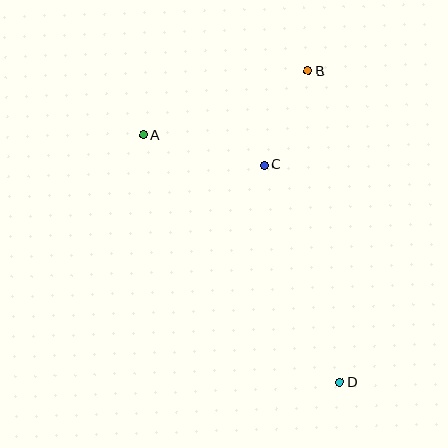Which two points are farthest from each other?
Points A and D are farthest from each other.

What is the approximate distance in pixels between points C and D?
The distance between C and D is approximately 230 pixels.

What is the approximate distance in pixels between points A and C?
The distance between A and C is approximately 124 pixels.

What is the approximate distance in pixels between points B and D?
The distance between B and D is approximately 313 pixels.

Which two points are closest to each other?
Points B and C are closest to each other.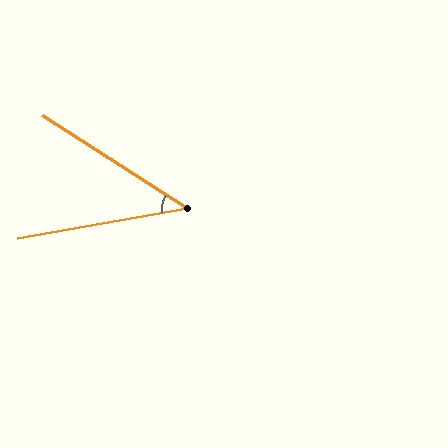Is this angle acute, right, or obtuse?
It is acute.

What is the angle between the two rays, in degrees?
Approximately 43 degrees.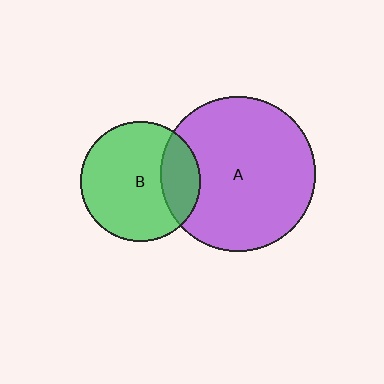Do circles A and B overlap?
Yes.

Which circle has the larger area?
Circle A (purple).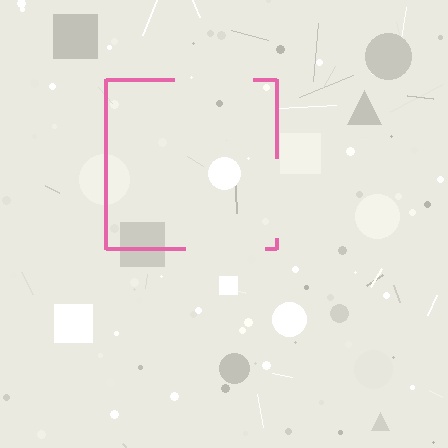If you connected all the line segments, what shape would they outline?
They would outline a square.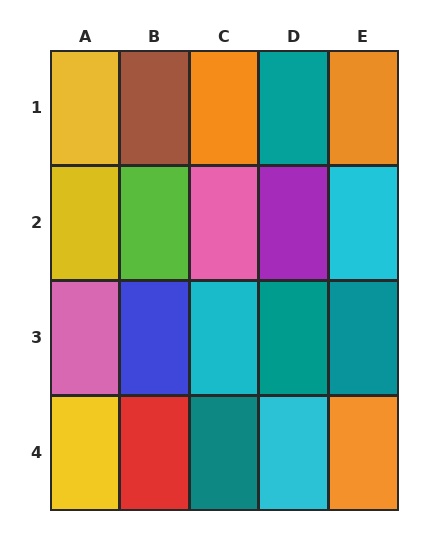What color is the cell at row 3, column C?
Cyan.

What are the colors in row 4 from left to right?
Yellow, red, teal, cyan, orange.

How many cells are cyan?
3 cells are cyan.